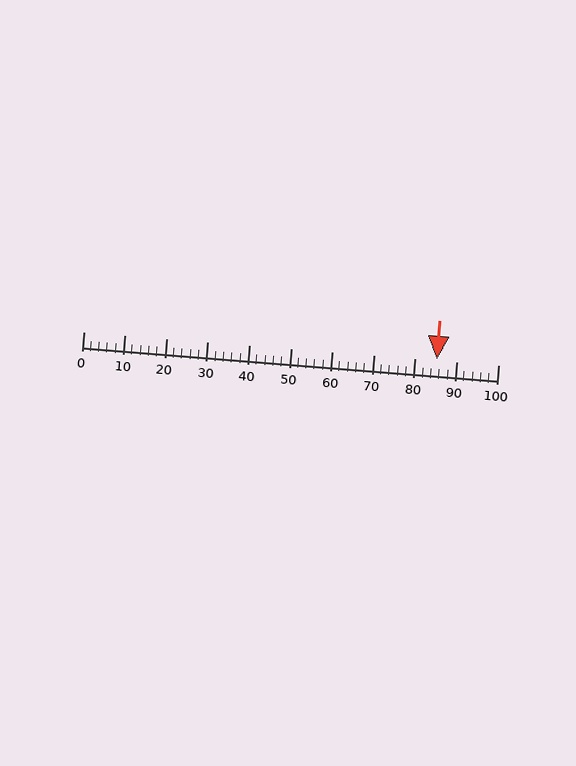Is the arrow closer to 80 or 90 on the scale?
The arrow is closer to 90.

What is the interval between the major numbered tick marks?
The major tick marks are spaced 10 units apart.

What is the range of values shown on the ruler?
The ruler shows values from 0 to 100.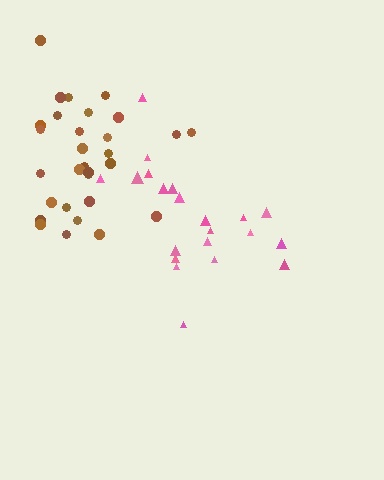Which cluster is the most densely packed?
Brown.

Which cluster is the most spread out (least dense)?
Pink.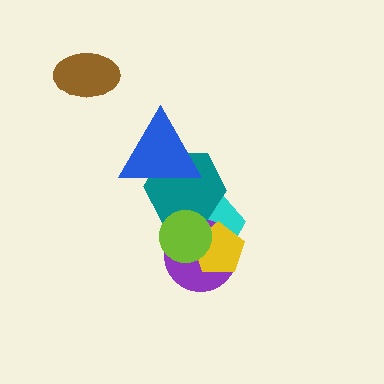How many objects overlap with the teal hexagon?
4 objects overlap with the teal hexagon.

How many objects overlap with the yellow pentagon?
3 objects overlap with the yellow pentagon.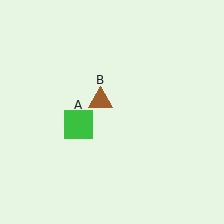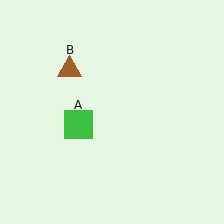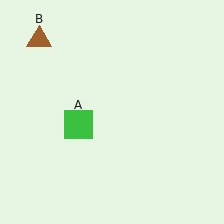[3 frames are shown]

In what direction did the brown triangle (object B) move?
The brown triangle (object B) moved up and to the left.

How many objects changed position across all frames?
1 object changed position: brown triangle (object B).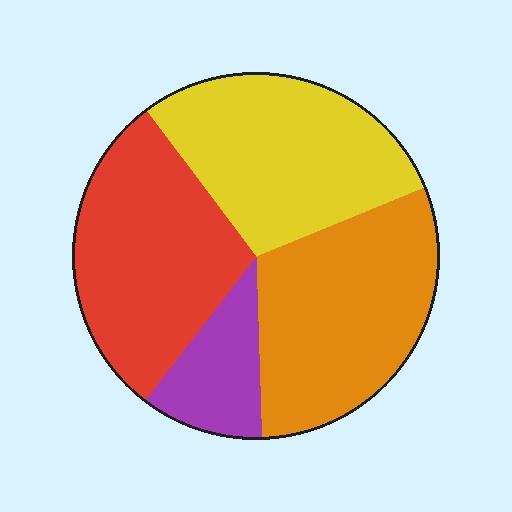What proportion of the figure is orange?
Orange covers about 30% of the figure.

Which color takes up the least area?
Purple, at roughly 10%.